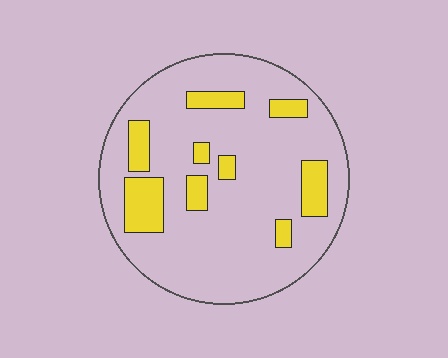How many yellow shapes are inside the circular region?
9.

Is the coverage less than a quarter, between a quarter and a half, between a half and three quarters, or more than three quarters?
Less than a quarter.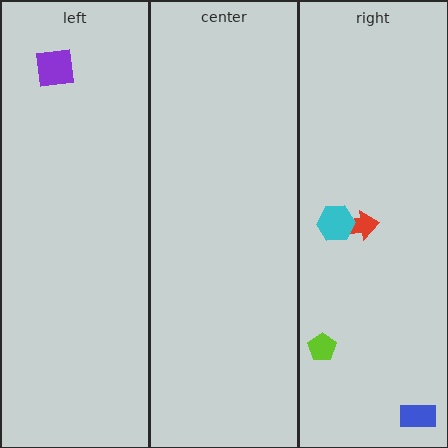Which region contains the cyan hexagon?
The right region.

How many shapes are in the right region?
4.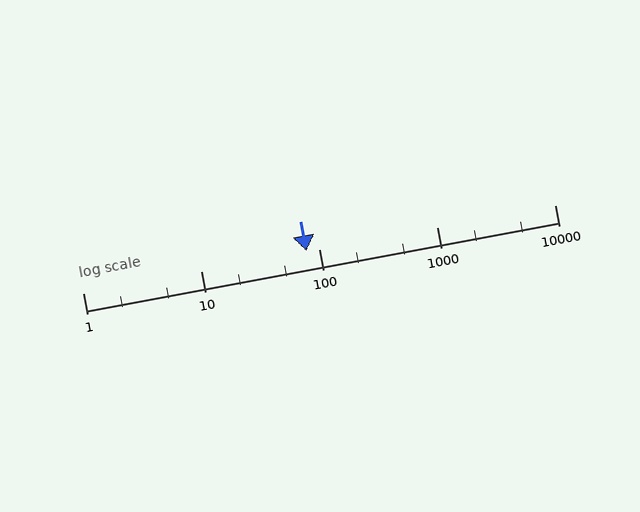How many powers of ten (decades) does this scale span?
The scale spans 4 decades, from 1 to 10000.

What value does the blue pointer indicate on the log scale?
The pointer indicates approximately 79.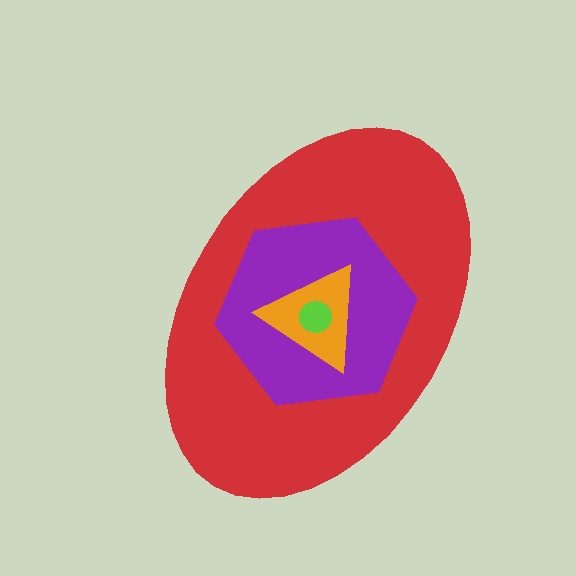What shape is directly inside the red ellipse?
The purple hexagon.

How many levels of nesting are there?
4.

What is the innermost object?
The lime circle.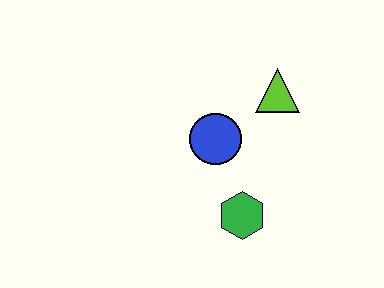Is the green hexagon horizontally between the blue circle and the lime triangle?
Yes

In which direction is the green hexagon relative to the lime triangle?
The green hexagon is below the lime triangle.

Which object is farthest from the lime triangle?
The green hexagon is farthest from the lime triangle.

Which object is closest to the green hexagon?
The blue circle is closest to the green hexagon.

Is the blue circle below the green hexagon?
No